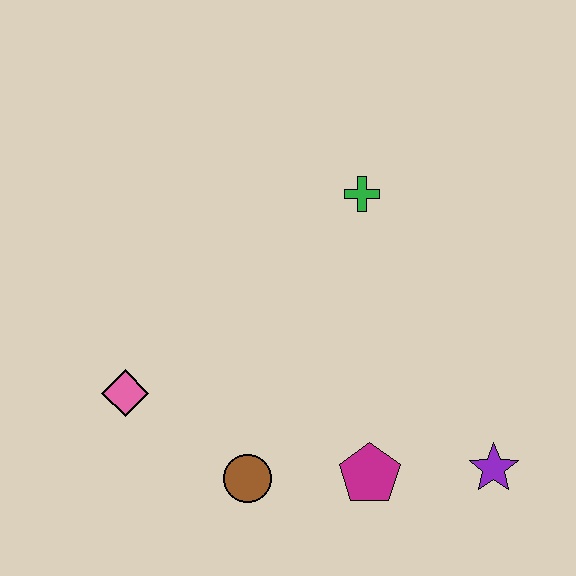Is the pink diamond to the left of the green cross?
Yes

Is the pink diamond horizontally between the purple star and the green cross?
No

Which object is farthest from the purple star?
The pink diamond is farthest from the purple star.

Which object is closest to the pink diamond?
The brown circle is closest to the pink diamond.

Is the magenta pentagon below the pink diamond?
Yes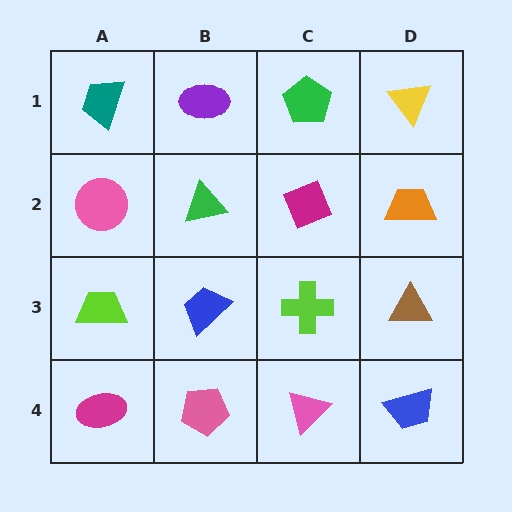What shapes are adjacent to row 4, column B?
A blue trapezoid (row 3, column B), a magenta ellipse (row 4, column A), a pink triangle (row 4, column C).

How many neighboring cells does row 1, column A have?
2.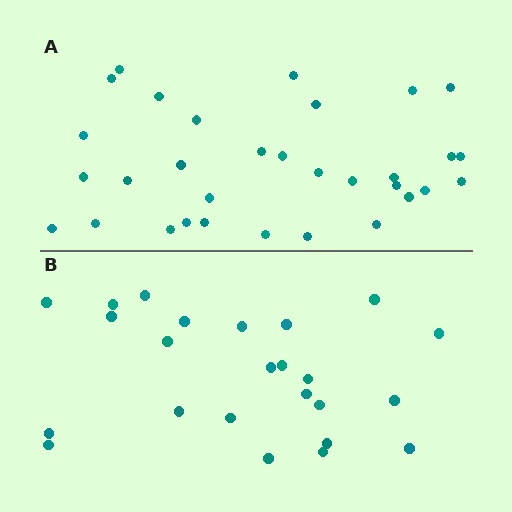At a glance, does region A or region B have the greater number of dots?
Region A (the top region) has more dots.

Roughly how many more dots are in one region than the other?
Region A has roughly 8 or so more dots than region B.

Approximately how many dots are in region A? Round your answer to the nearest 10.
About 30 dots. (The exact count is 32, which rounds to 30.)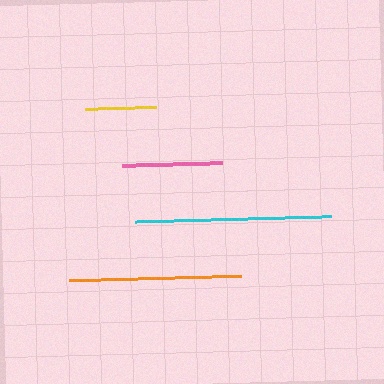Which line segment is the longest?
The cyan line is the longest at approximately 195 pixels.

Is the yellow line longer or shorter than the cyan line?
The cyan line is longer than the yellow line.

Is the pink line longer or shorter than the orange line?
The orange line is longer than the pink line.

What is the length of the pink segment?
The pink segment is approximately 101 pixels long.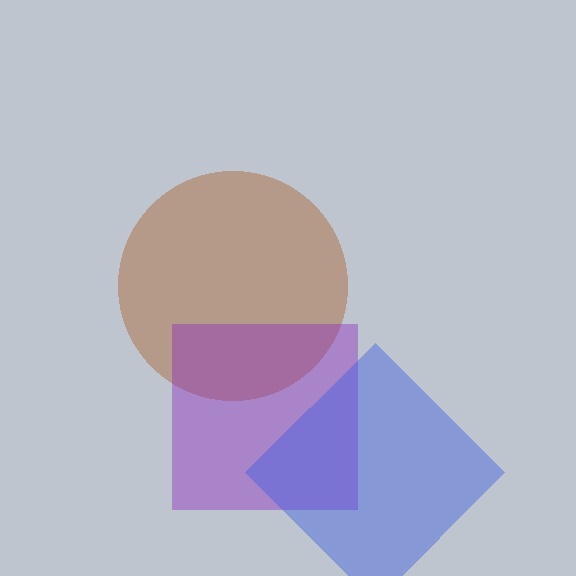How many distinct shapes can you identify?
There are 3 distinct shapes: a brown circle, a purple square, a blue diamond.